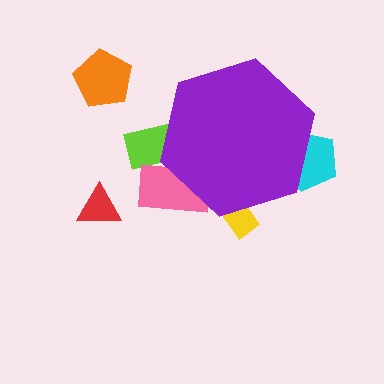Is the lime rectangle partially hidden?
Yes, the lime rectangle is partially hidden behind the purple hexagon.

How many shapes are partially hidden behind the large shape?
4 shapes are partially hidden.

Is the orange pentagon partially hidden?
No, the orange pentagon is fully visible.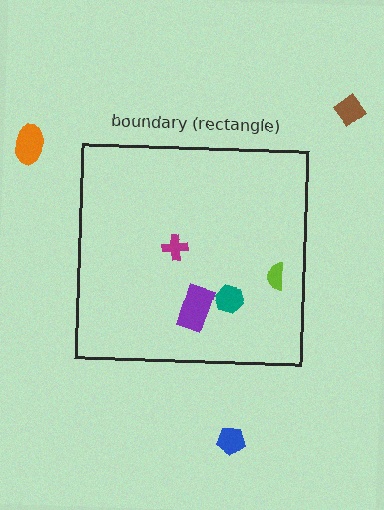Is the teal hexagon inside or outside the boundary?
Inside.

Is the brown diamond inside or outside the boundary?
Outside.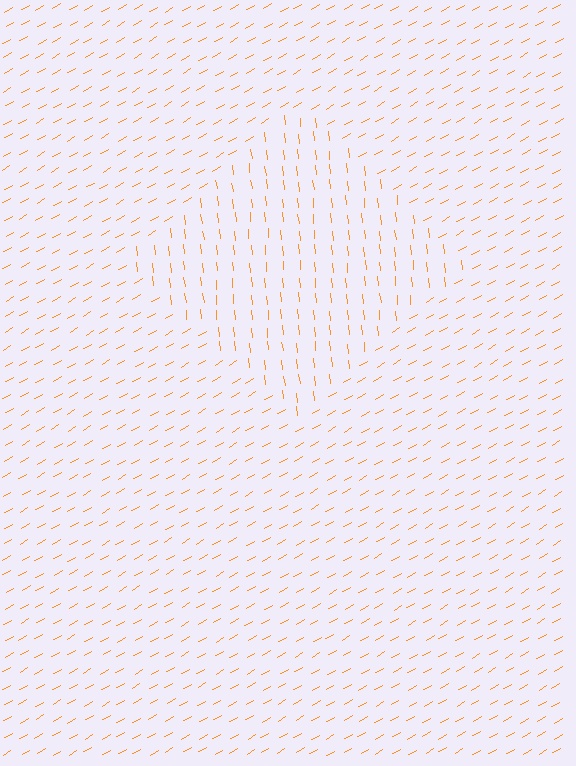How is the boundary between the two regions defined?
The boundary is defined purely by a change in line orientation (approximately 67 degrees difference). All lines are the same color and thickness.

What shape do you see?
I see a diamond.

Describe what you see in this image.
The image is filled with small orange line segments. A diamond region in the image has lines oriented differently from the surrounding lines, creating a visible texture boundary.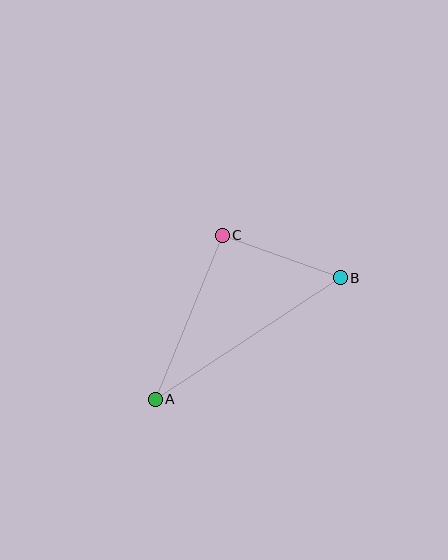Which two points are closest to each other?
Points B and C are closest to each other.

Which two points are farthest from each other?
Points A and B are farthest from each other.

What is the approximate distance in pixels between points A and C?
The distance between A and C is approximately 177 pixels.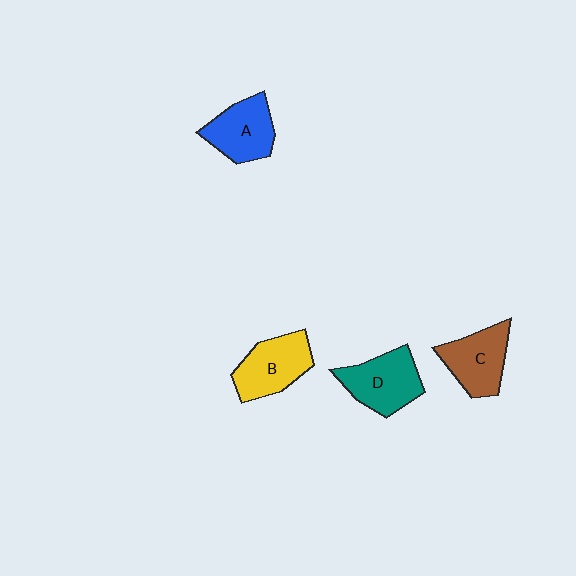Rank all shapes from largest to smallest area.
From largest to smallest: D (teal), B (yellow), C (brown), A (blue).